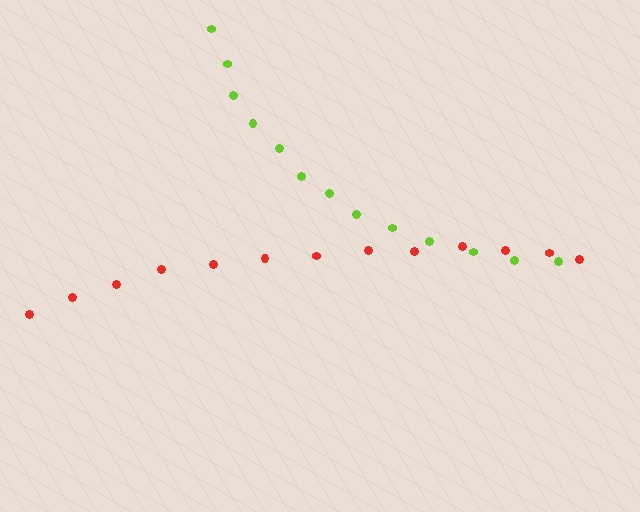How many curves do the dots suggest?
There are 2 distinct paths.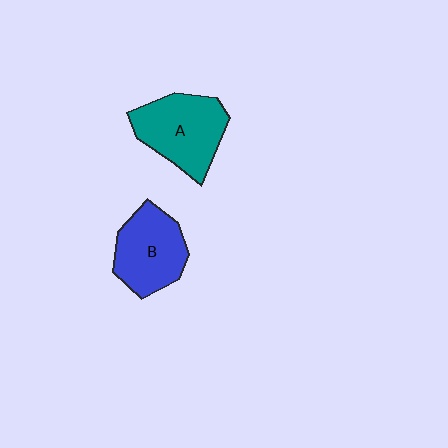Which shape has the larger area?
Shape A (teal).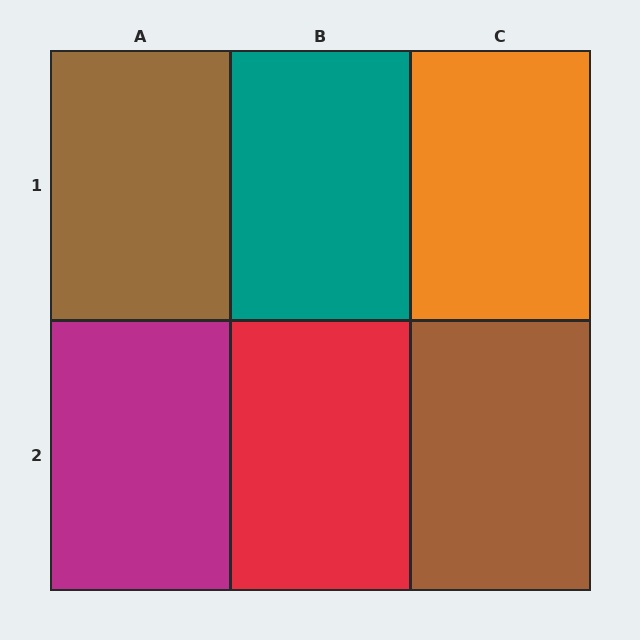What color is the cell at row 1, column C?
Orange.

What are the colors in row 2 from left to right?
Magenta, red, brown.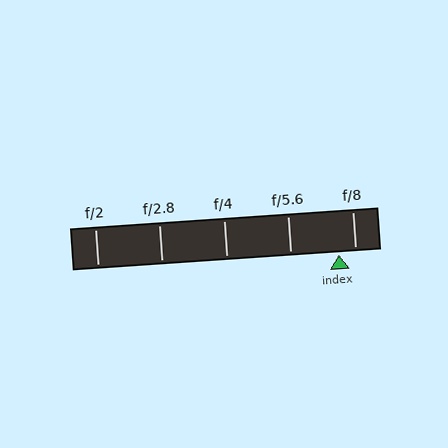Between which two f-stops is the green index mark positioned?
The index mark is between f/5.6 and f/8.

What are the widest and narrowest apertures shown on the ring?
The widest aperture shown is f/2 and the narrowest is f/8.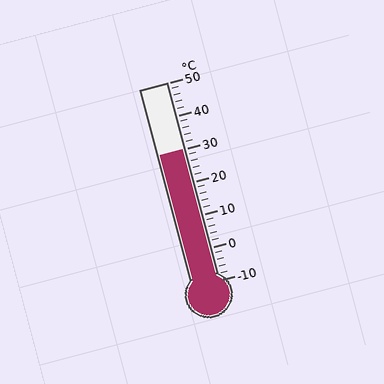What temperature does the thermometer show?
The thermometer shows approximately 30°C.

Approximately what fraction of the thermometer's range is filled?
The thermometer is filled to approximately 65% of its range.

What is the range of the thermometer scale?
The thermometer scale ranges from -10°C to 50°C.